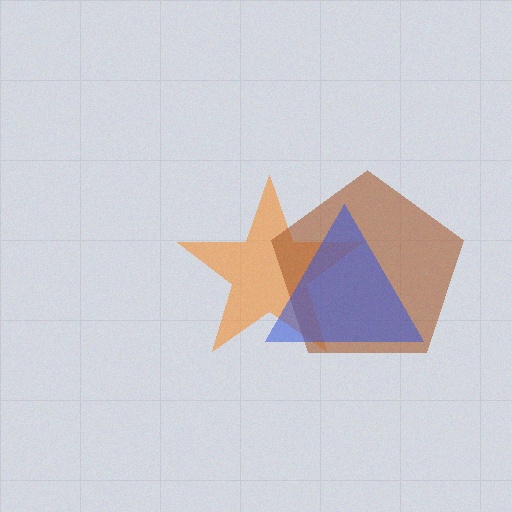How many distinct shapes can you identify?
There are 3 distinct shapes: an orange star, a brown pentagon, a blue triangle.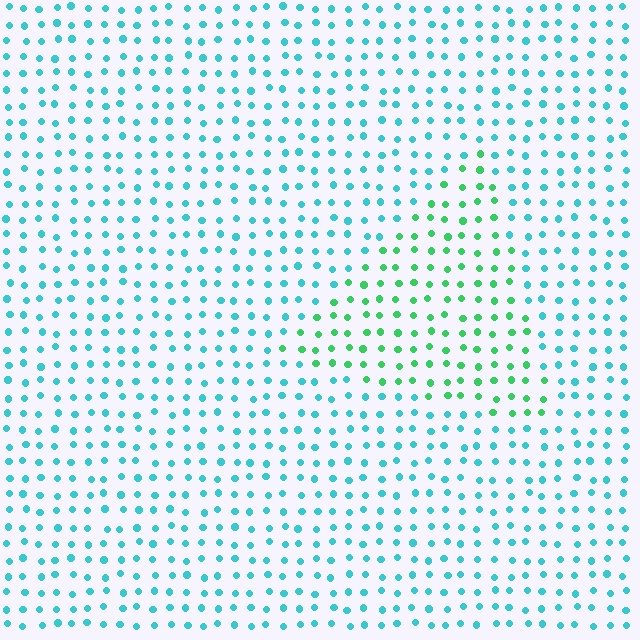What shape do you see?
I see a triangle.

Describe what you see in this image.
The image is filled with small cyan elements in a uniform arrangement. A triangle-shaped region is visible where the elements are tinted to a slightly different hue, forming a subtle color boundary.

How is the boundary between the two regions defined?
The boundary is defined purely by a slight shift in hue (about 46 degrees). Spacing, size, and orientation are identical on both sides.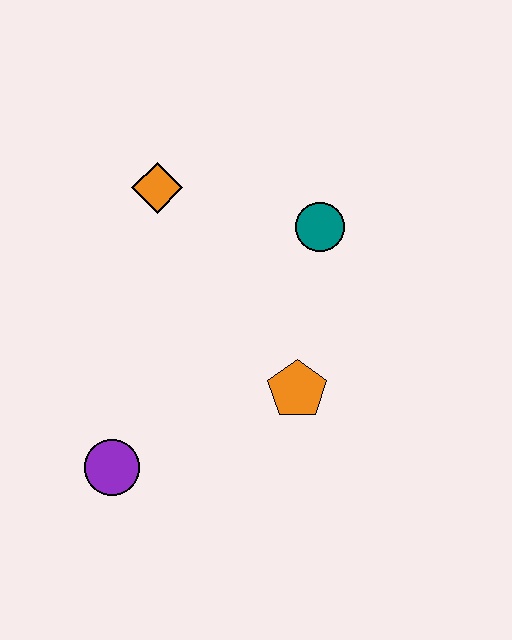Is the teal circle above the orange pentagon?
Yes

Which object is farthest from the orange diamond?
The purple circle is farthest from the orange diamond.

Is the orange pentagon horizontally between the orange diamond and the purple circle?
No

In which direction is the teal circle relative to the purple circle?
The teal circle is above the purple circle.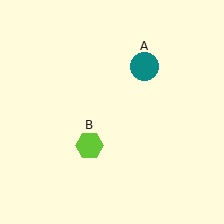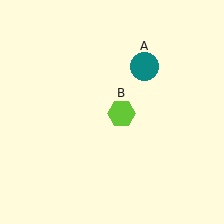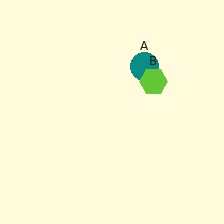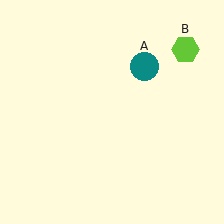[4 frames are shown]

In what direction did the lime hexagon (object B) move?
The lime hexagon (object B) moved up and to the right.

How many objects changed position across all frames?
1 object changed position: lime hexagon (object B).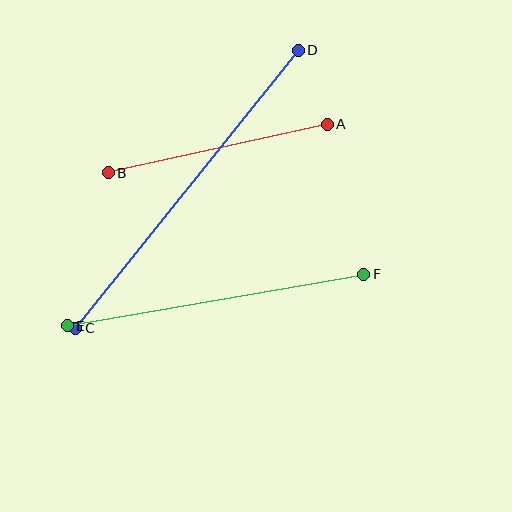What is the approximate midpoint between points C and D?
The midpoint is at approximately (187, 189) pixels.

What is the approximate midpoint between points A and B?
The midpoint is at approximately (218, 149) pixels.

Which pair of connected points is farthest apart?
Points C and D are farthest apart.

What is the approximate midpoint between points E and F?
The midpoint is at approximately (215, 300) pixels.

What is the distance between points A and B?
The distance is approximately 224 pixels.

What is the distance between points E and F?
The distance is approximately 301 pixels.